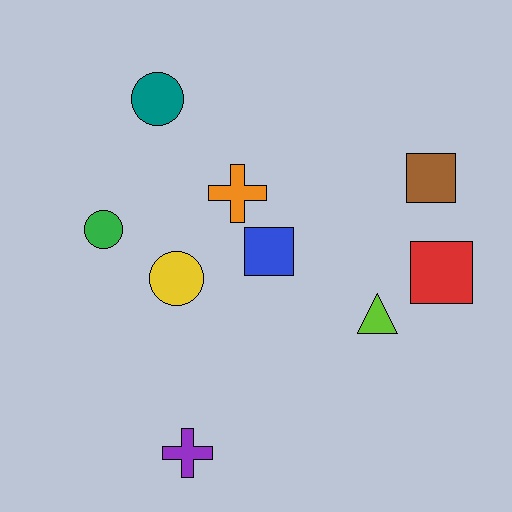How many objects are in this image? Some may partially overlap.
There are 9 objects.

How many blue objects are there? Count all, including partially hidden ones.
There is 1 blue object.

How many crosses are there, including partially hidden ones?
There are 2 crosses.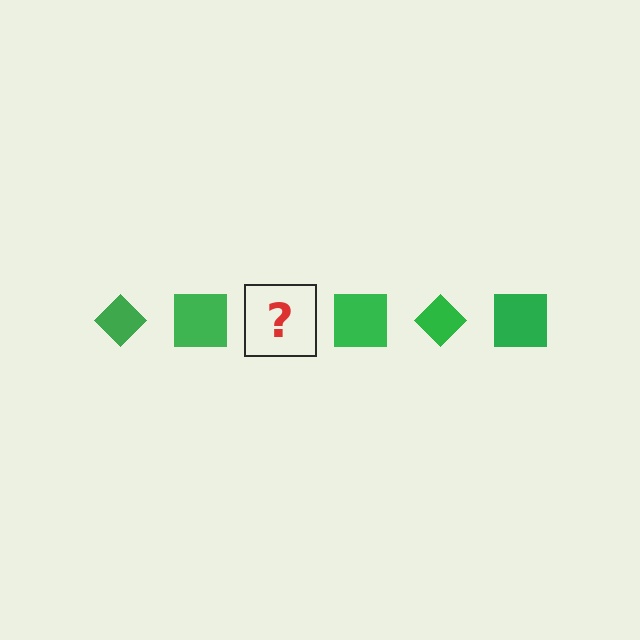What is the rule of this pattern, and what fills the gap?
The rule is that the pattern cycles through diamond, square shapes in green. The gap should be filled with a green diamond.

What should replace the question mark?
The question mark should be replaced with a green diamond.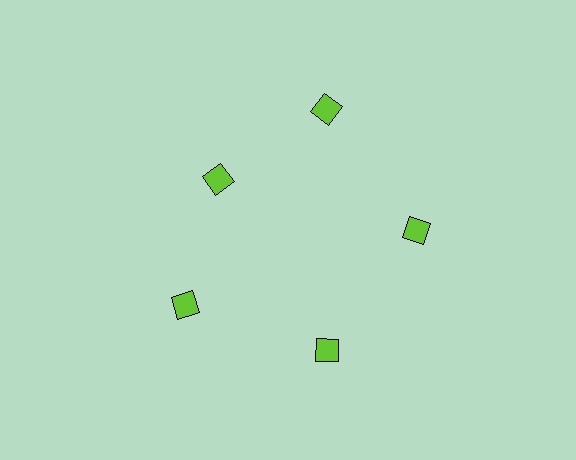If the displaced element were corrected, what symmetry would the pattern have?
It would have 5-fold rotational symmetry — the pattern would map onto itself every 72 degrees.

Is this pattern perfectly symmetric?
No. The 5 lime diamonds are arranged in a ring, but one element near the 10 o'clock position is pulled inward toward the center, breaking the 5-fold rotational symmetry.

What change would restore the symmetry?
The symmetry would be restored by moving it outward, back onto the ring so that all 5 diamonds sit at equal angles and equal distance from the center.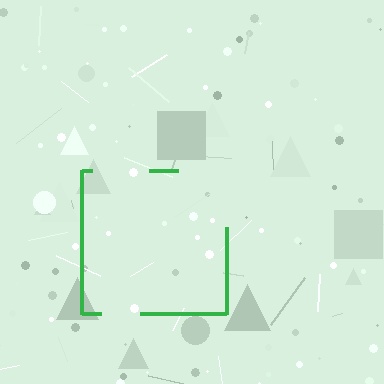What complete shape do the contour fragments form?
The contour fragments form a square.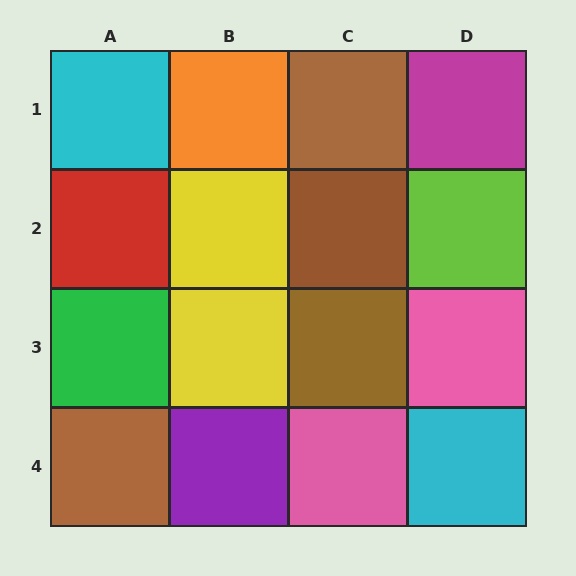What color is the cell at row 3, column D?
Pink.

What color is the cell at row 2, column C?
Brown.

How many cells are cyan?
2 cells are cyan.